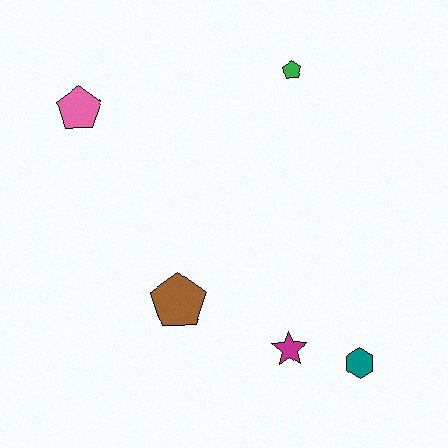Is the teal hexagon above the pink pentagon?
No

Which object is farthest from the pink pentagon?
The teal hexagon is farthest from the pink pentagon.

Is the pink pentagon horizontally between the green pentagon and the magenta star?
No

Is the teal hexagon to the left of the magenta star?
No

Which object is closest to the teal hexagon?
The magenta star is closest to the teal hexagon.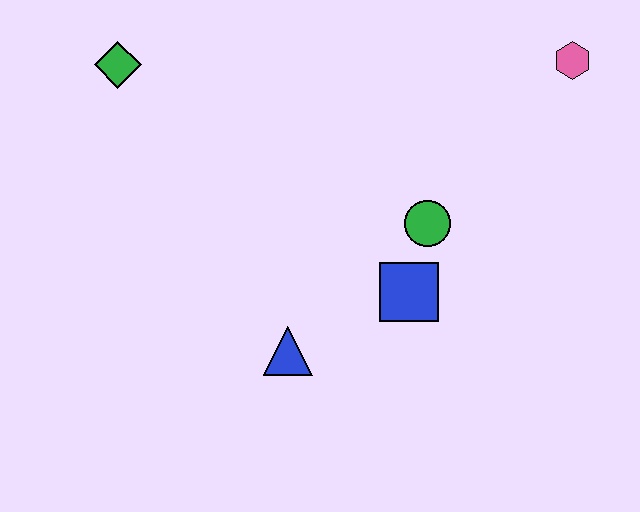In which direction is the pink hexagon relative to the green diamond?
The pink hexagon is to the right of the green diamond.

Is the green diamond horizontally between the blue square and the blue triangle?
No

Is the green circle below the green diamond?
Yes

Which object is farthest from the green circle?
The green diamond is farthest from the green circle.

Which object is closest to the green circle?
The blue square is closest to the green circle.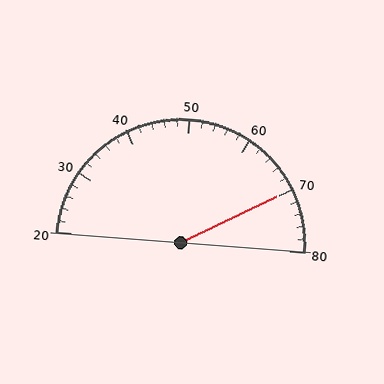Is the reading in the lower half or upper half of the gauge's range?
The reading is in the upper half of the range (20 to 80).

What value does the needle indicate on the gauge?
The needle indicates approximately 70.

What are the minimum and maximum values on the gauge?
The gauge ranges from 20 to 80.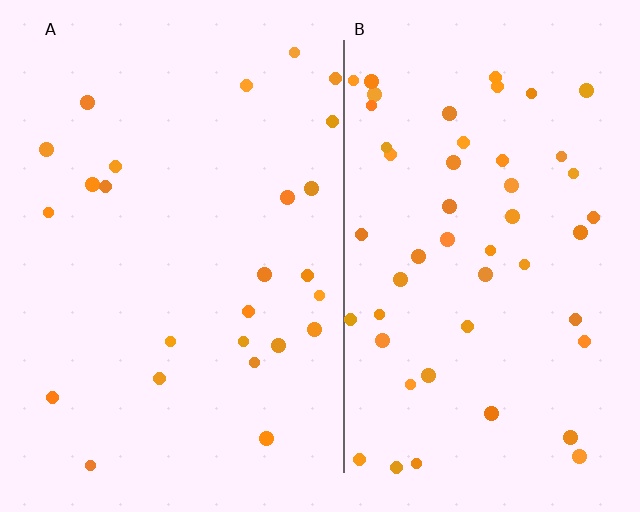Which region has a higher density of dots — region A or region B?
B (the right).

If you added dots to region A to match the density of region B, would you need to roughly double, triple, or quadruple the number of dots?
Approximately double.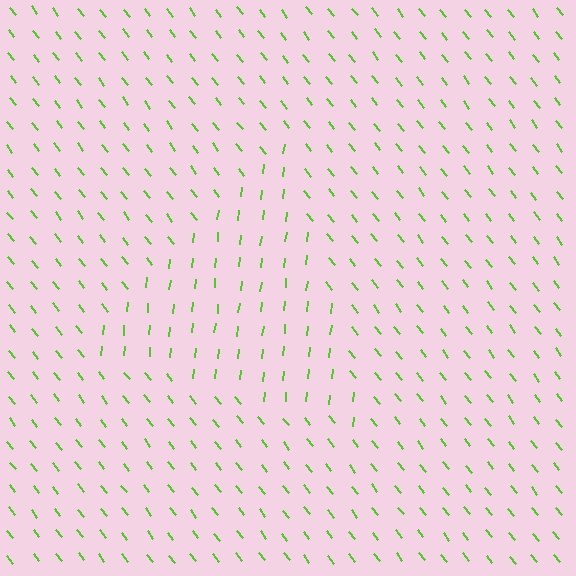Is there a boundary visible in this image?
Yes, there is a texture boundary formed by a change in line orientation.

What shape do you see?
I see a triangle.